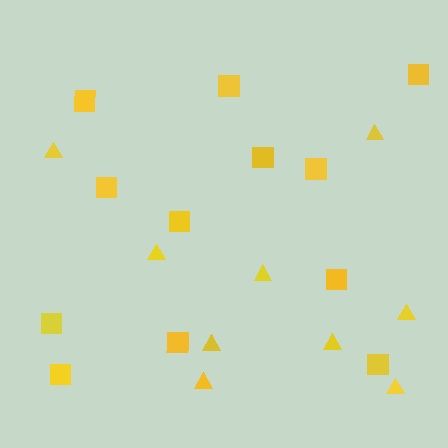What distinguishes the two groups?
There are 2 groups: one group of squares (12) and one group of triangles (9).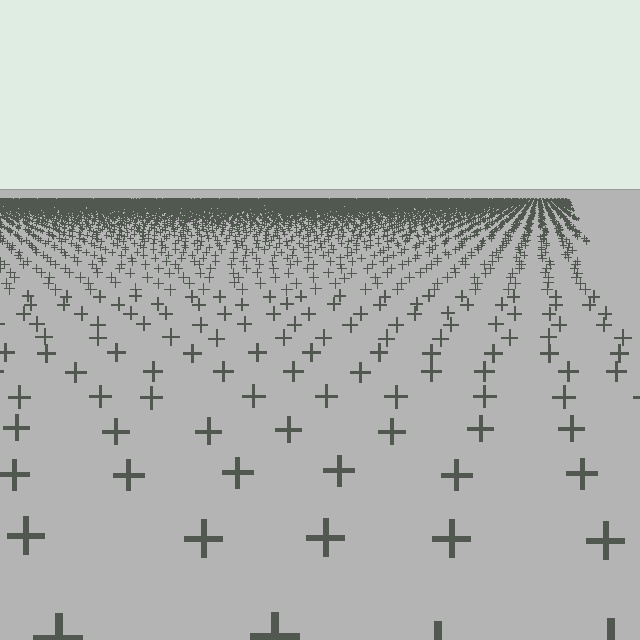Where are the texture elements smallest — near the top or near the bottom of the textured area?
Near the top.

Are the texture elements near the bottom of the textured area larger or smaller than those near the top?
Larger. Near the bottom, elements are closer to the viewer and appear at a bigger on-screen size.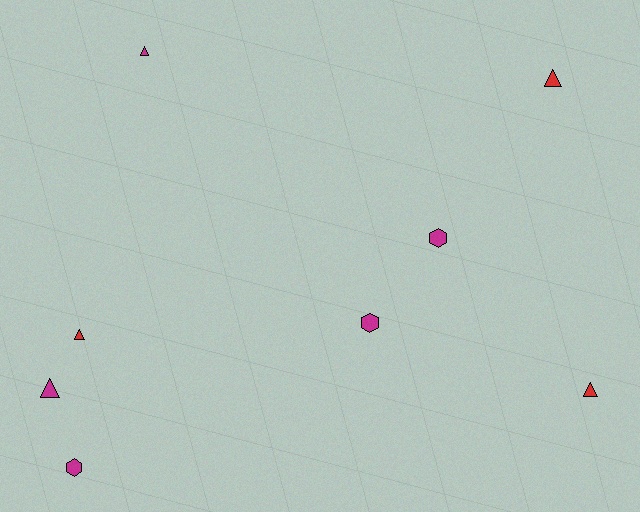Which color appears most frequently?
Magenta, with 5 objects.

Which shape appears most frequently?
Triangle, with 5 objects.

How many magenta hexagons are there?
There are 3 magenta hexagons.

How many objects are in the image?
There are 8 objects.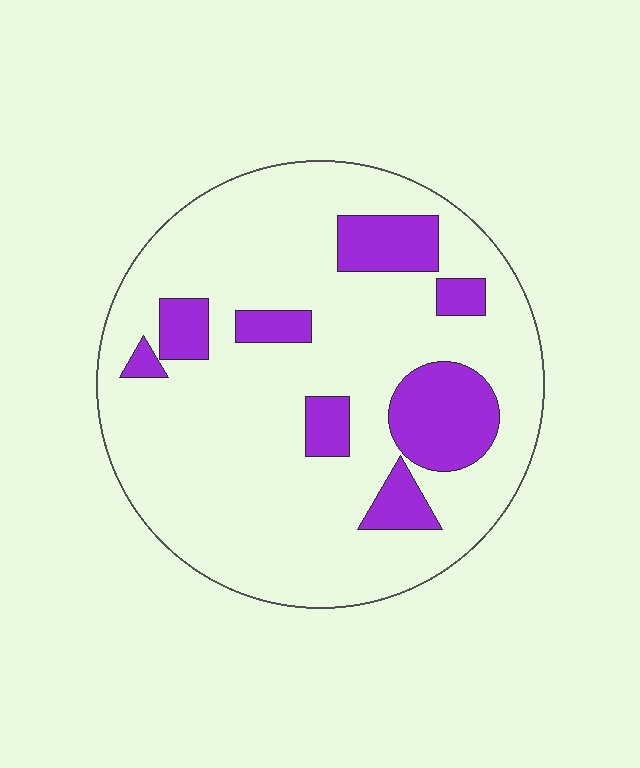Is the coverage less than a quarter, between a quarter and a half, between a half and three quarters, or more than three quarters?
Less than a quarter.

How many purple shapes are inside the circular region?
8.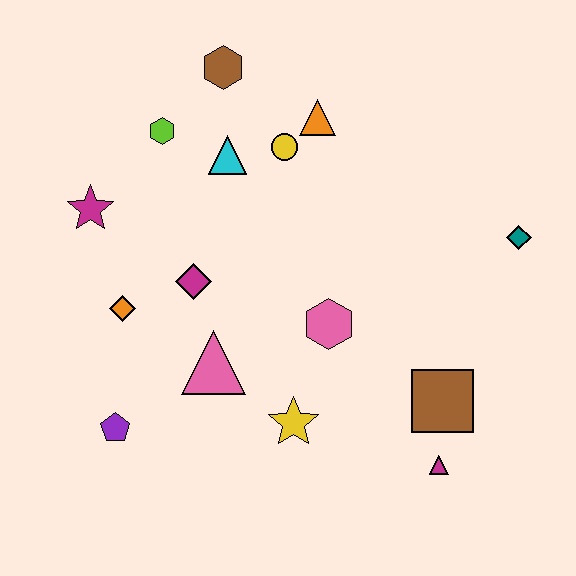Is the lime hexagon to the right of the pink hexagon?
No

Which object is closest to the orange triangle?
The yellow circle is closest to the orange triangle.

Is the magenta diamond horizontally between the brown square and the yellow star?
No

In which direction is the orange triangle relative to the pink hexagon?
The orange triangle is above the pink hexagon.